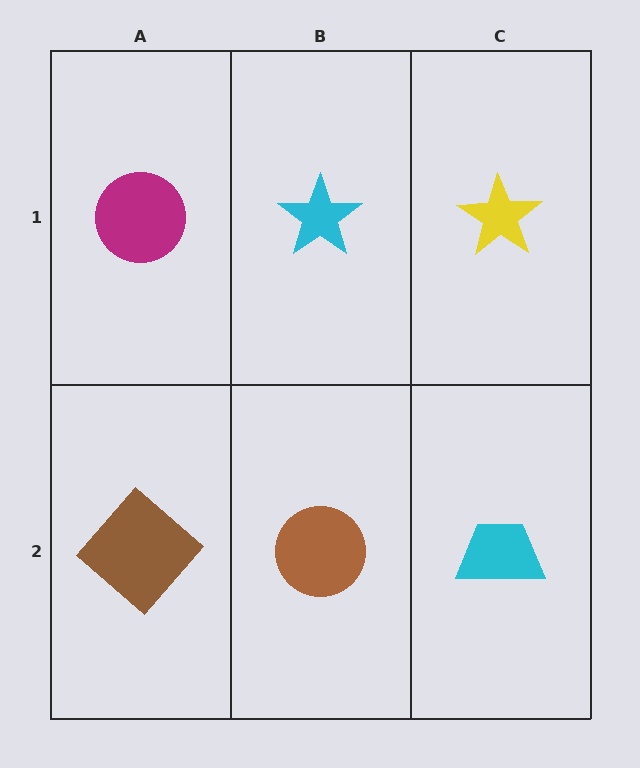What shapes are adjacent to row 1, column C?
A cyan trapezoid (row 2, column C), a cyan star (row 1, column B).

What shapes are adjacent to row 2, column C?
A yellow star (row 1, column C), a brown circle (row 2, column B).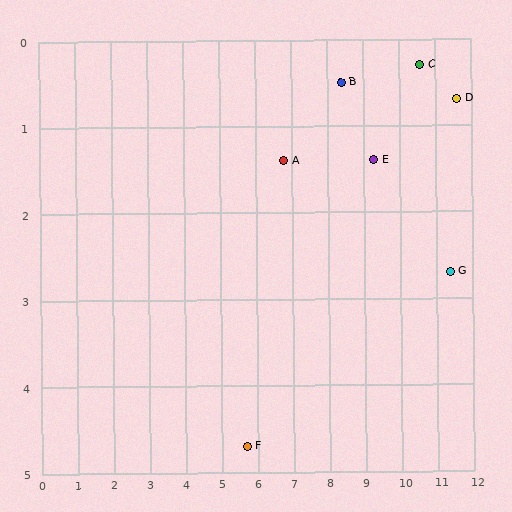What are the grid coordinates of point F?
Point F is at approximately (5.7, 4.7).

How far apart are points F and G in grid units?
Points F and G are about 6.0 grid units apart.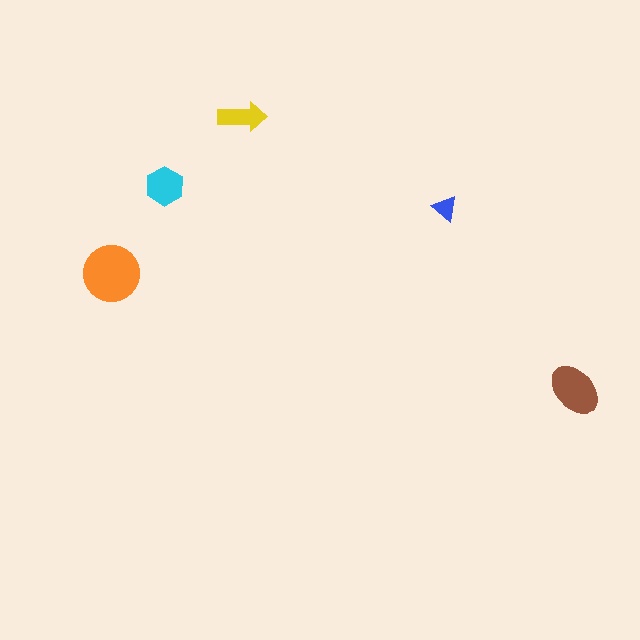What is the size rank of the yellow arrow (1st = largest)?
4th.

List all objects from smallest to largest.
The blue triangle, the yellow arrow, the cyan hexagon, the brown ellipse, the orange circle.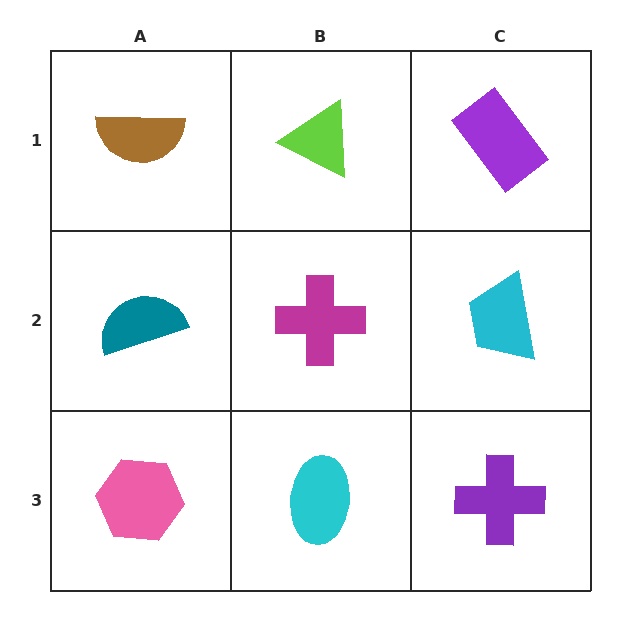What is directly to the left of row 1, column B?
A brown semicircle.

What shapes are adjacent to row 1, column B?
A magenta cross (row 2, column B), a brown semicircle (row 1, column A), a purple rectangle (row 1, column C).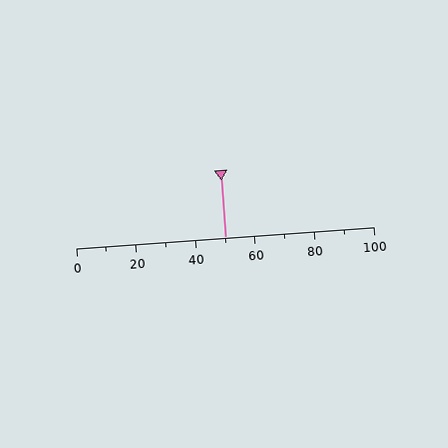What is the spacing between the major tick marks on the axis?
The major ticks are spaced 20 apart.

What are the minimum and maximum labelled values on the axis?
The axis runs from 0 to 100.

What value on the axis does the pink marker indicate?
The marker indicates approximately 50.